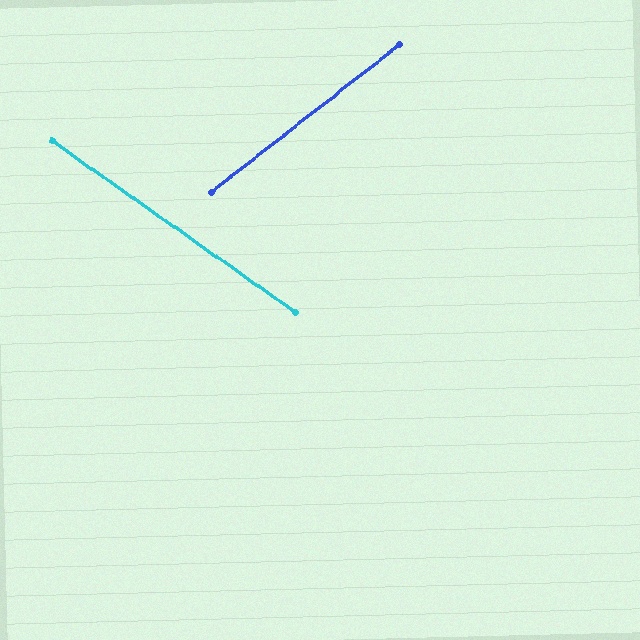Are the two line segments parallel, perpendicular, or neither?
Neither parallel nor perpendicular — they differ by about 73°.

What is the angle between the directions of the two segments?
Approximately 73 degrees.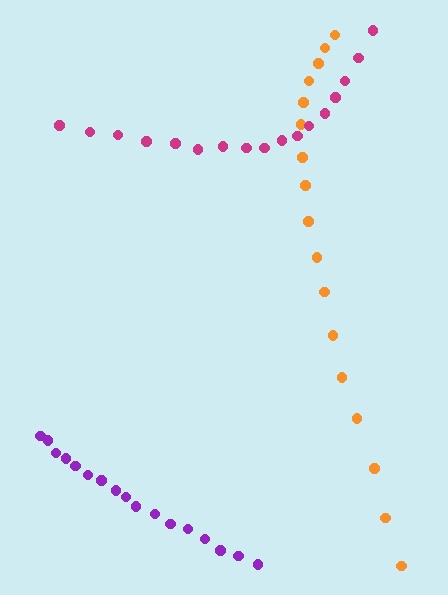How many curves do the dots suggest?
There are 3 distinct paths.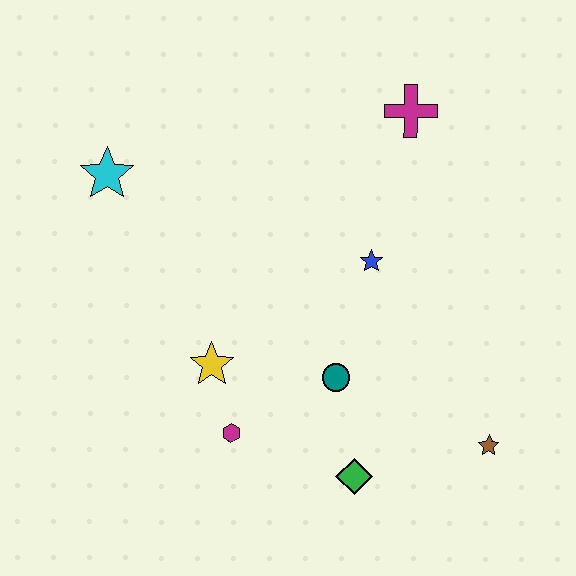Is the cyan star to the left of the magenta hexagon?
Yes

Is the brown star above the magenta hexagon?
No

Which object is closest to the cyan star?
The yellow star is closest to the cyan star.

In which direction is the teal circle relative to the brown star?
The teal circle is to the left of the brown star.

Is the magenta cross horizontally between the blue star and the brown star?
Yes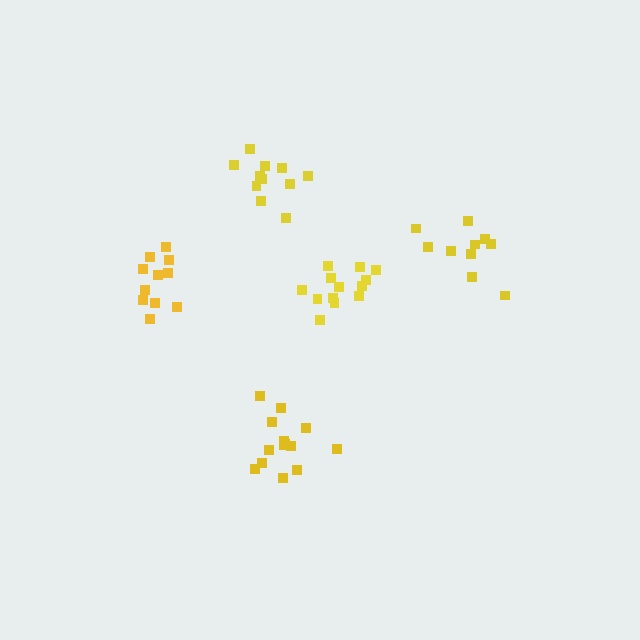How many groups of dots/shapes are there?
There are 5 groups.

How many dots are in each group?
Group 1: 14 dots, Group 2: 11 dots, Group 3: 11 dots, Group 4: 13 dots, Group 5: 10 dots (59 total).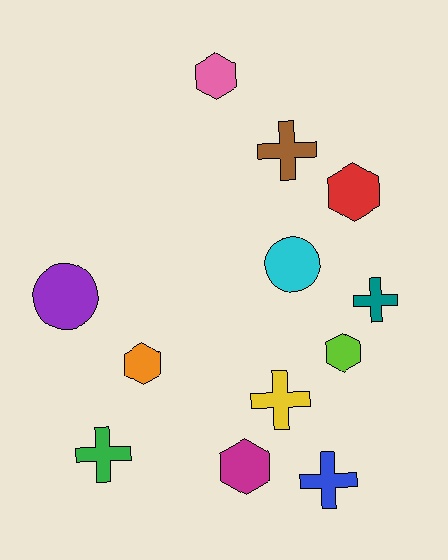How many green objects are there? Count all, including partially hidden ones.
There is 1 green object.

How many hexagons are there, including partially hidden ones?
There are 5 hexagons.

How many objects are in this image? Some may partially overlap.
There are 12 objects.